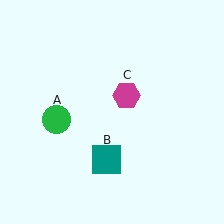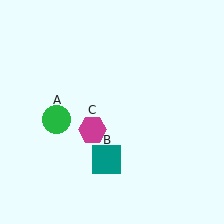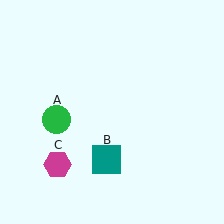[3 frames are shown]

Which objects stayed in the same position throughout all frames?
Green circle (object A) and teal square (object B) remained stationary.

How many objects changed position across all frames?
1 object changed position: magenta hexagon (object C).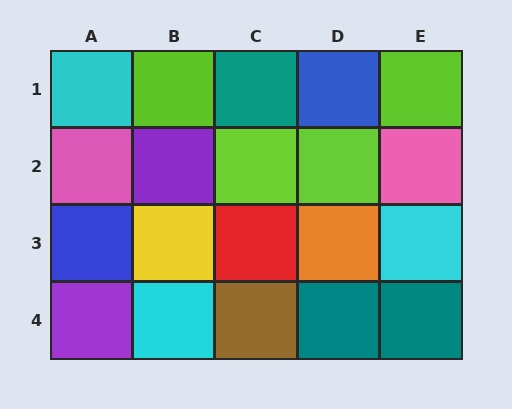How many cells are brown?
1 cell is brown.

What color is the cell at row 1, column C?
Teal.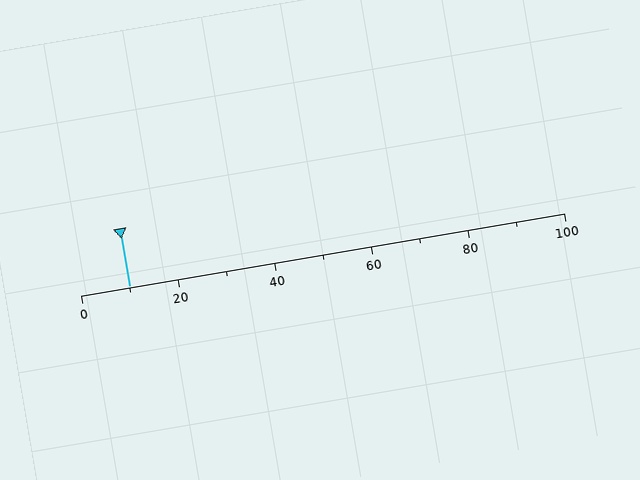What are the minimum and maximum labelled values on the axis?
The axis runs from 0 to 100.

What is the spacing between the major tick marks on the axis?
The major ticks are spaced 20 apart.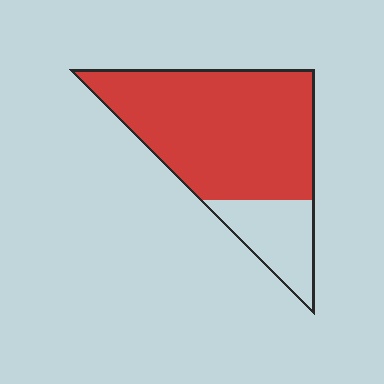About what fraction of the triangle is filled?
About four fifths (4/5).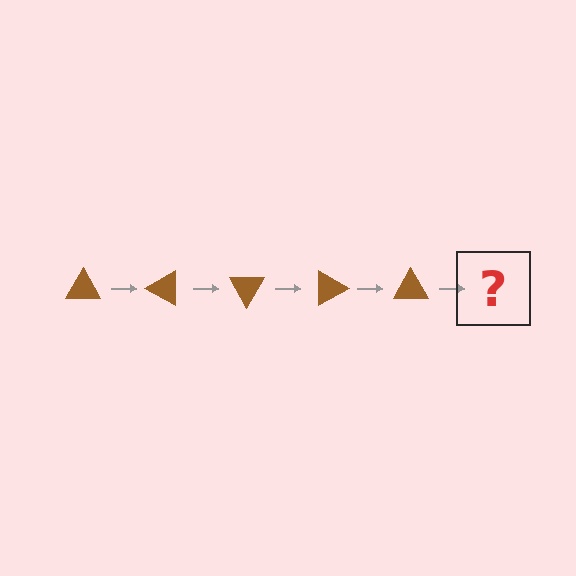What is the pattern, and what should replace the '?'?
The pattern is that the triangle rotates 30 degrees each step. The '?' should be a brown triangle rotated 150 degrees.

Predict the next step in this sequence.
The next step is a brown triangle rotated 150 degrees.